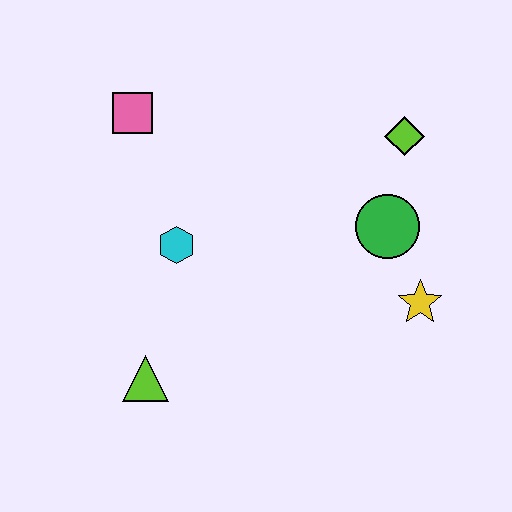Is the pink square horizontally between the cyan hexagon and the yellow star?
No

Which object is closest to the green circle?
The yellow star is closest to the green circle.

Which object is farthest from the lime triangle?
The lime diamond is farthest from the lime triangle.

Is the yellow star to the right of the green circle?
Yes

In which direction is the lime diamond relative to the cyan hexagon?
The lime diamond is to the right of the cyan hexagon.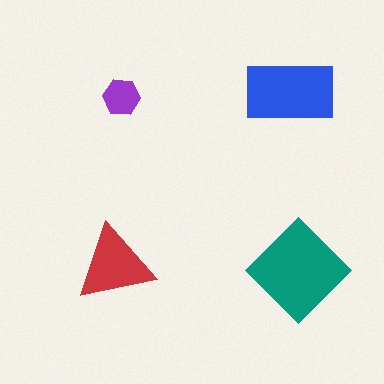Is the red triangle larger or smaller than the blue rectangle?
Smaller.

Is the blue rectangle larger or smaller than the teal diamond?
Smaller.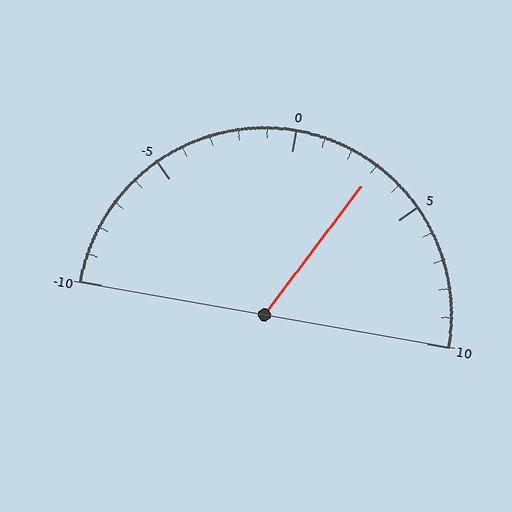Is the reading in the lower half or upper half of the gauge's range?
The reading is in the upper half of the range (-10 to 10).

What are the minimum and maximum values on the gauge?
The gauge ranges from -10 to 10.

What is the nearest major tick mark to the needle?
The nearest major tick mark is 5.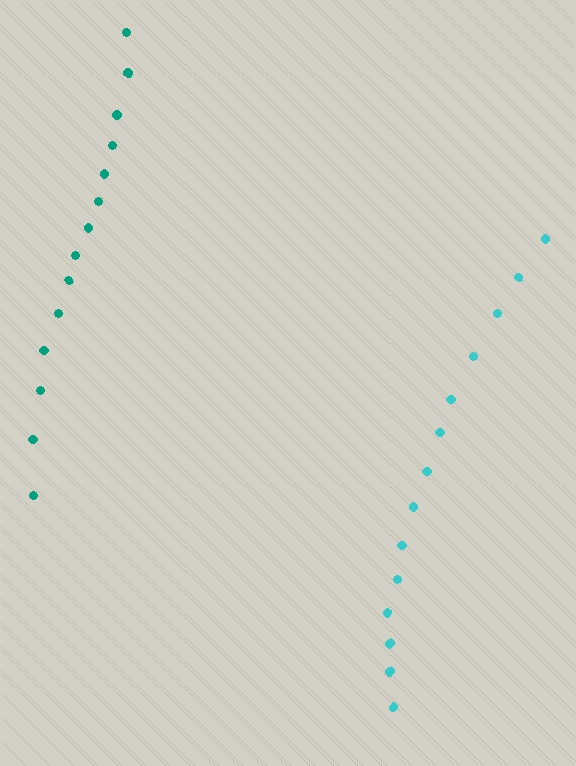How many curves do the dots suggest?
There are 2 distinct paths.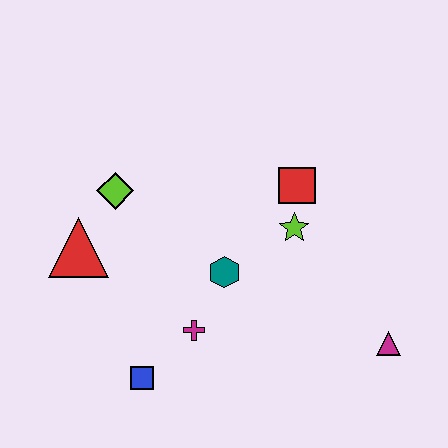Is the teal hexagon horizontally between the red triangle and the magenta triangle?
Yes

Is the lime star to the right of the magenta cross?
Yes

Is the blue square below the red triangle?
Yes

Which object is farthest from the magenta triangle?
The red triangle is farthest from the magenta triangle.